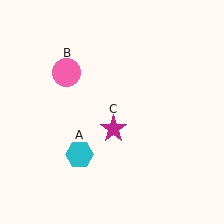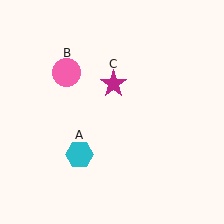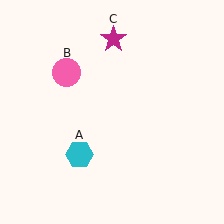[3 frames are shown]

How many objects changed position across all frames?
1 object changed position: magenta star (object C).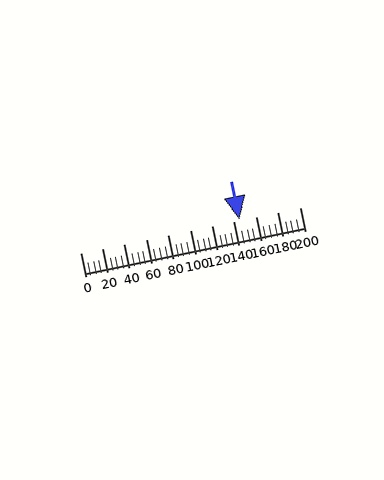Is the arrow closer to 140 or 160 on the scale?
The arrow is closer to 140.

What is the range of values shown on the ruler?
The ruler shows values from 0 to 200.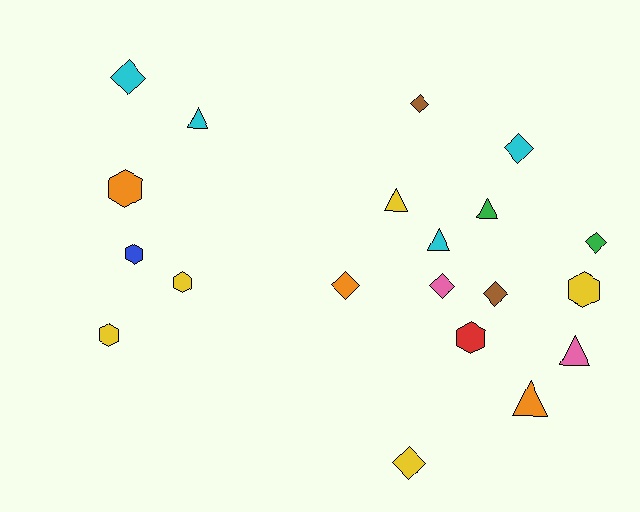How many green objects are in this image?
There are 2 green objects.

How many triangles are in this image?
There are 6 triangles.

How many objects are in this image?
There are 20 objects.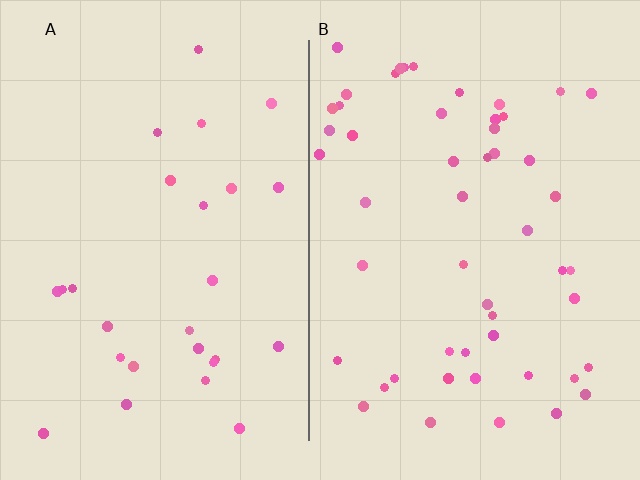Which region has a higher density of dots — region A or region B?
B (the right).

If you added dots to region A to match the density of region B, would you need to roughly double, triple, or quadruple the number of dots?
Approximately double.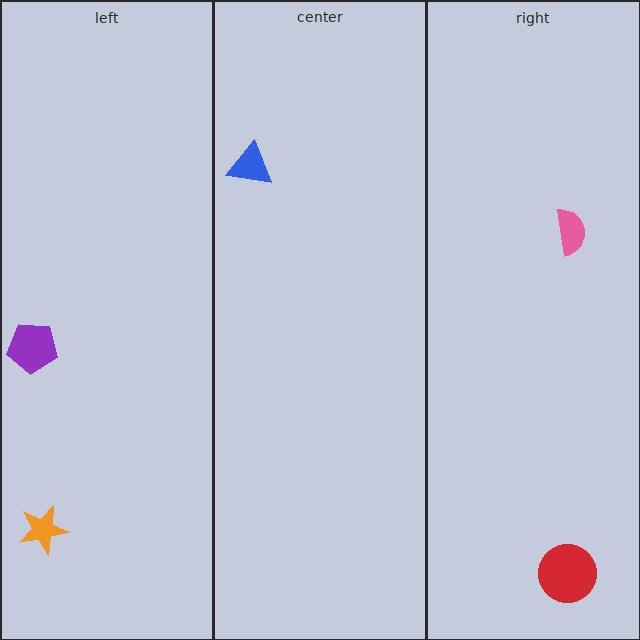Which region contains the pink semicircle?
The right region.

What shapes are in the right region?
The red circle, the pink semicircle.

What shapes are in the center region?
The blue triangle.